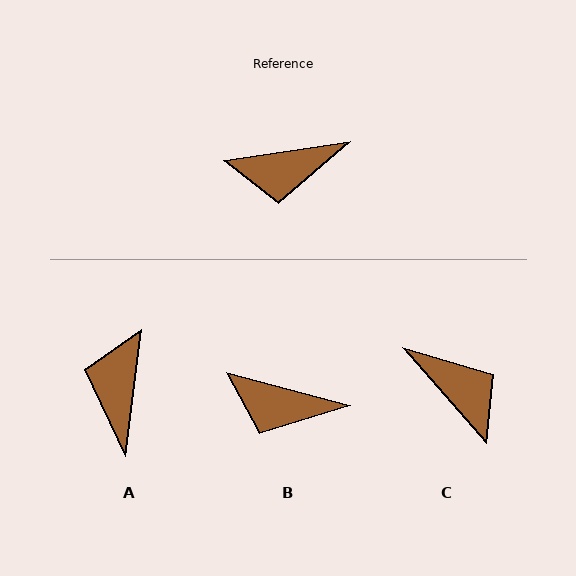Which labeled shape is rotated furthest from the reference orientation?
C, about 123 degrees away.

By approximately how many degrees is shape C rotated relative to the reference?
Approximately 123 degrees counter-clockwise.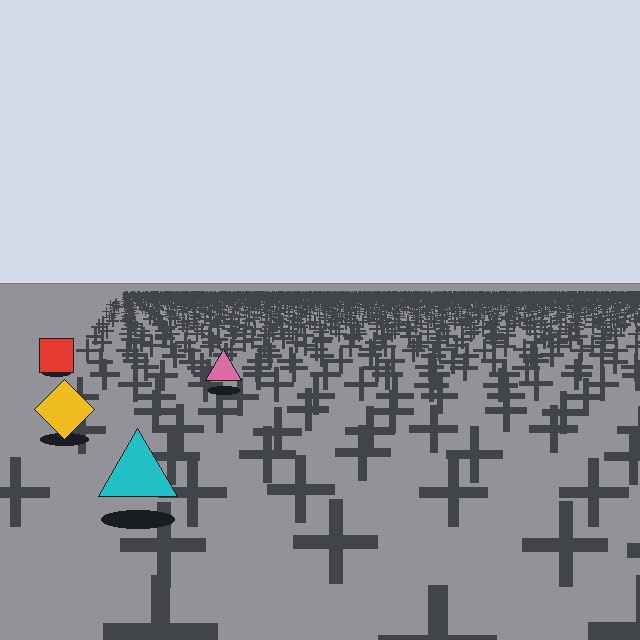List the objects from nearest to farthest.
From nearest to farthest: the cyan triangle, the yellow diamond, the pink triangle, the red square.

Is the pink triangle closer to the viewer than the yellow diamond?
No. The yellow diamond is closer — you can tell from the texture gradient: the ground texture is coarser near it.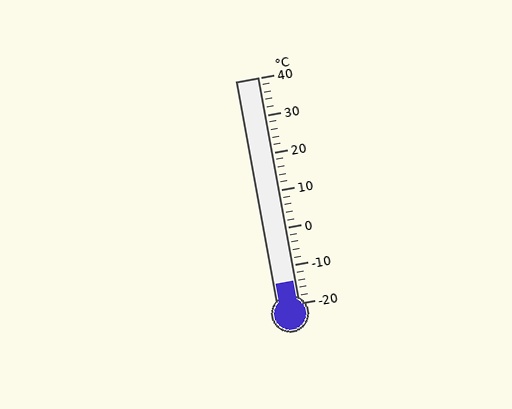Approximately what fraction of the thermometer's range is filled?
The thermometer is filled to approximately 10% of its range.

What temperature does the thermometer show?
The thermometer shows approximately -14°C.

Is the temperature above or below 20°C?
The temperature is below 20°C.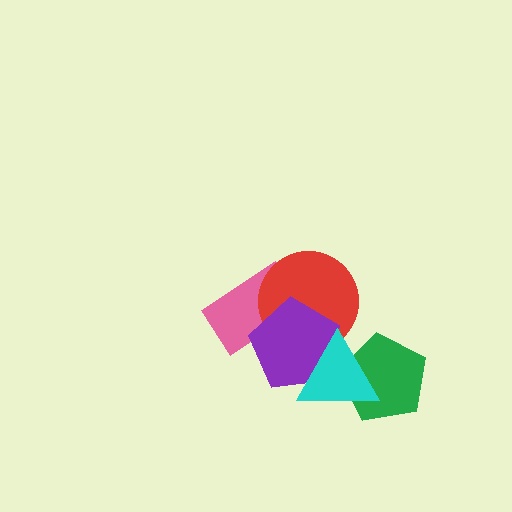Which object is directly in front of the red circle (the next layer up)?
The purple pentagon is directly in front of the red circle.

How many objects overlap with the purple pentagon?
3 objects overlap with the purple pentagon.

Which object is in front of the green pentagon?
The cyan triangle is in front of the green pentagon.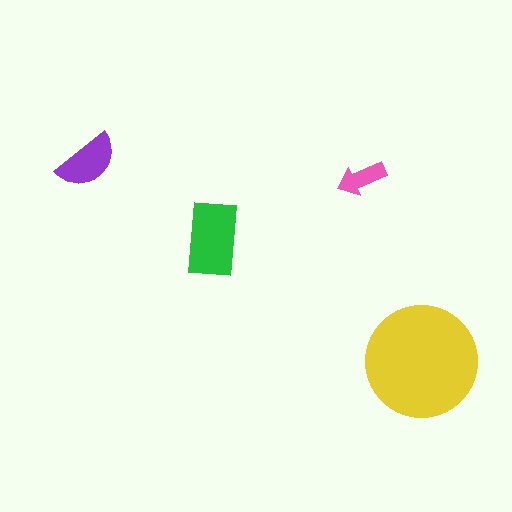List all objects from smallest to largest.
The pink arrow, the purple semicircle, the green rectangle, the yellow circle.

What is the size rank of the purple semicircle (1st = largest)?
3rd.